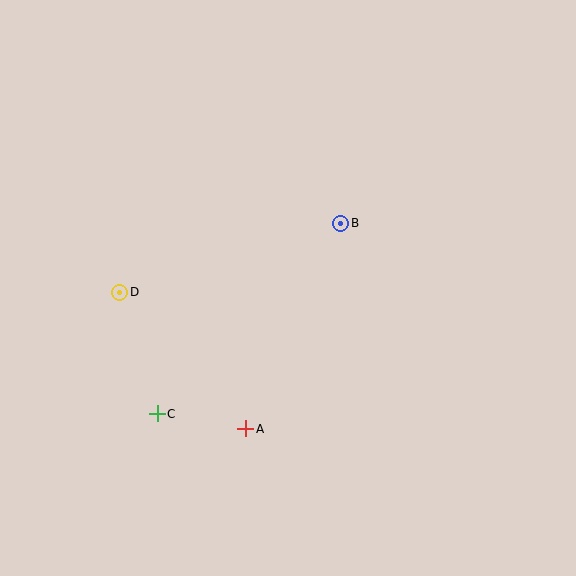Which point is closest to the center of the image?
Point B at (341, 223) is closest to the center.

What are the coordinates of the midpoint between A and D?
The midpoint between A and D is at (183, 361).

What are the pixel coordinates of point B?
Point B is at (341, 223).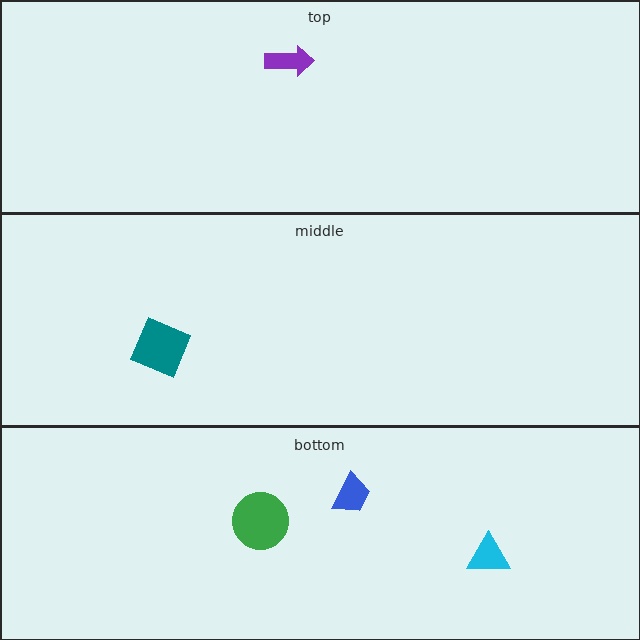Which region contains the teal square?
The middle region.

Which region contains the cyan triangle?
The bottom region.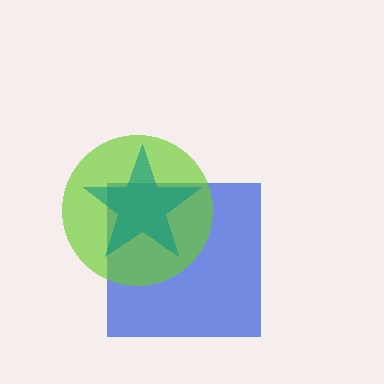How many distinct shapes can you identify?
There are 3 distinct shapes: a blue square, a lime circle, a teal star.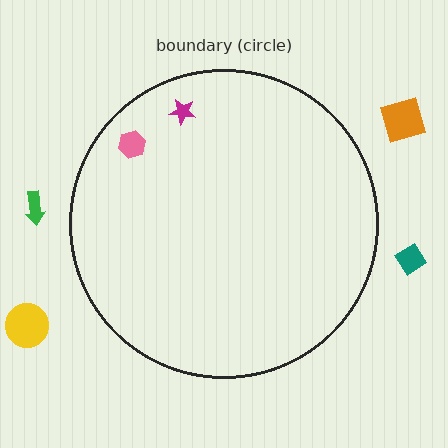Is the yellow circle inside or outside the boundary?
Outside.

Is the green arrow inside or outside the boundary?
Outside.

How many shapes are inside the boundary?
2 inside, 4 outside.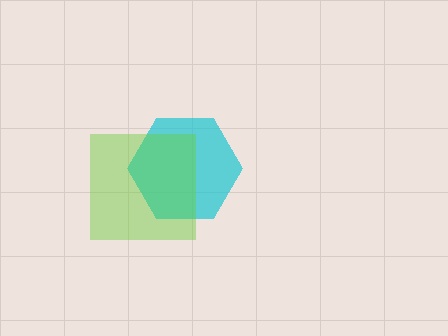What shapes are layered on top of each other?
The layered shapes are: a cyan hexagon, a lime square.